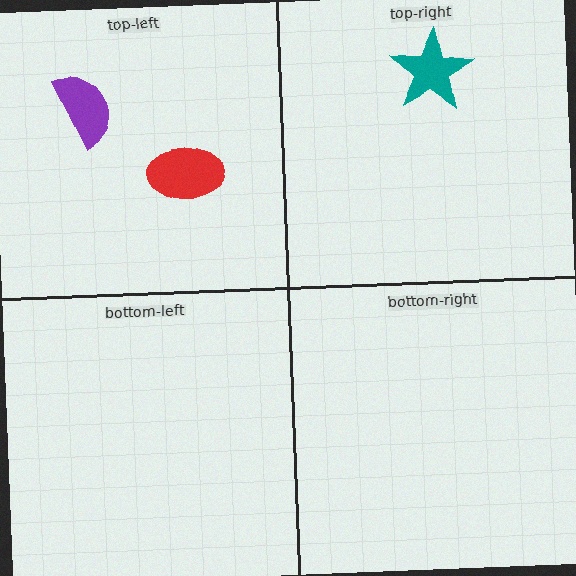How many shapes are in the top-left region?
2.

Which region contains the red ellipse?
The top-left region.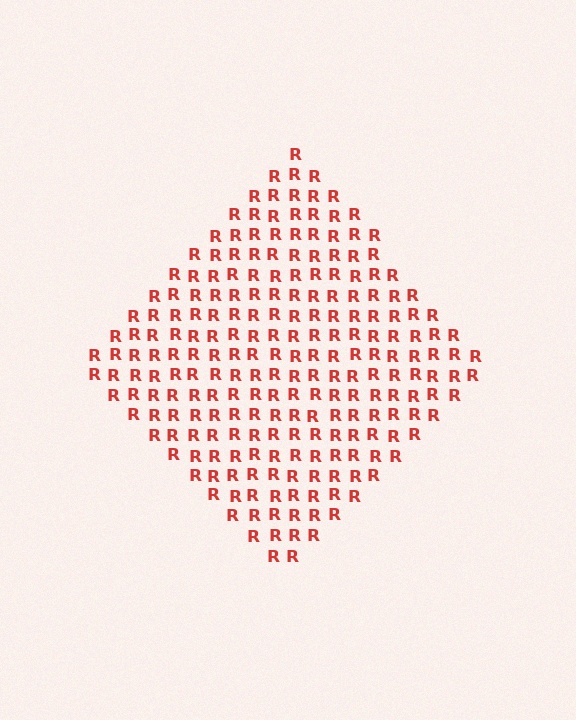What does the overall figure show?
The overall figure shows a diamond.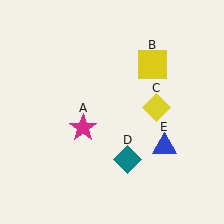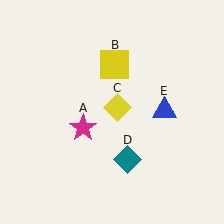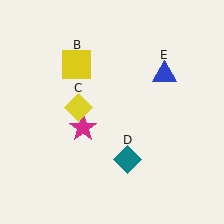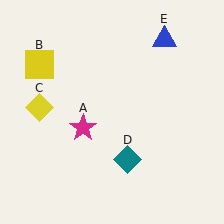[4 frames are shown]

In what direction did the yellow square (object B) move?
The yellow square (object B) moved left.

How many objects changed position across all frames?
3 objects changed position: yellow square (object B), yellow diamond (object C), blue triangle (object E).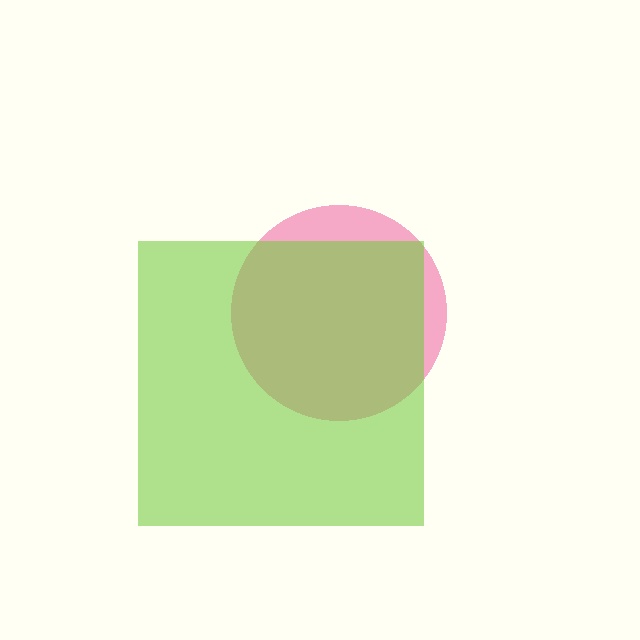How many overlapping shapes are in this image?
There are 2 overlapping shapes in the image.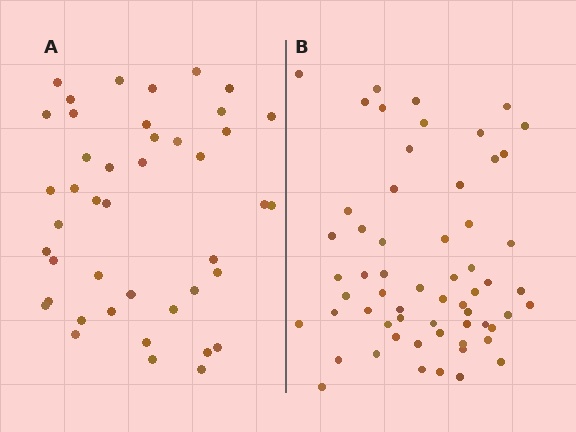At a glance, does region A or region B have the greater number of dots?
Region B (the right region) has more dots.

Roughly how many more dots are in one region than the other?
Region B has approximately 15 more dots than region A.